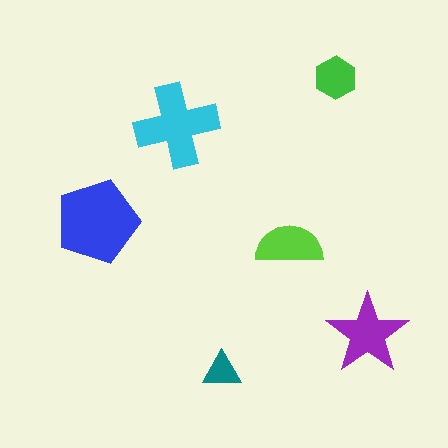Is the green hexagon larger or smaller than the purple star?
Smaller.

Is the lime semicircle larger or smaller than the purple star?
Smaller.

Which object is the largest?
The blue pentagon.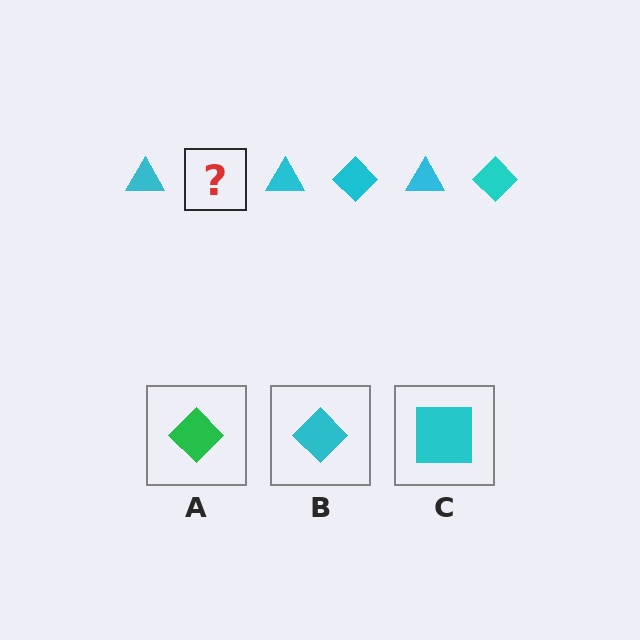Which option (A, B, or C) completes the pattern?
B.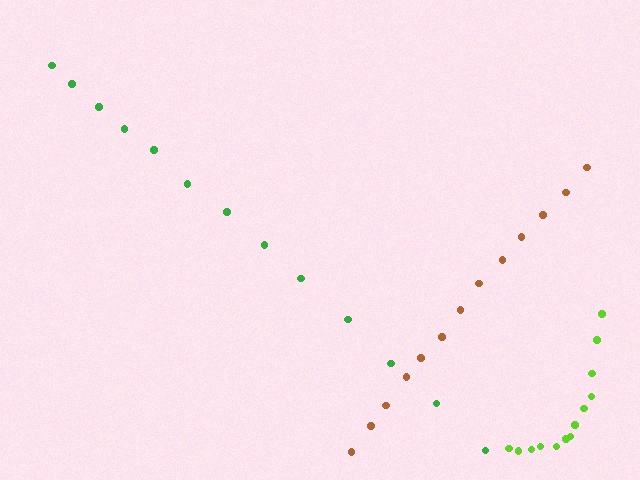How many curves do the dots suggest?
There are 3 distinct paths.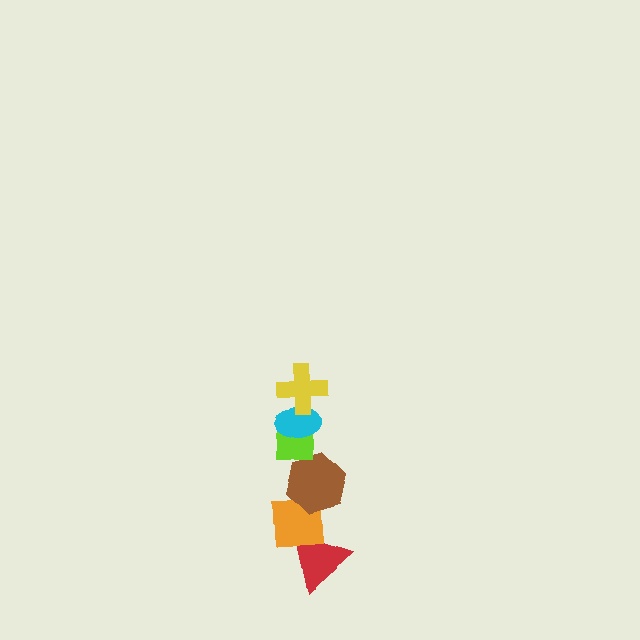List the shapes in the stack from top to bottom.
From top to bottom: the yellow cross, the cyan ellipse, the lime square, the brown hexagon, the orange square, the red triangle.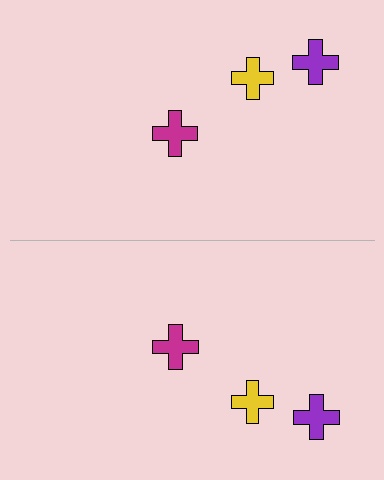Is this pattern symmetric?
Yes, this pattern has bilateral (reflection) symmetry.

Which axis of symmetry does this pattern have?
The pattern has a horizontal axis of symmetry running through the center of the image.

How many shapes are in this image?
There are 6 shapes in this image.